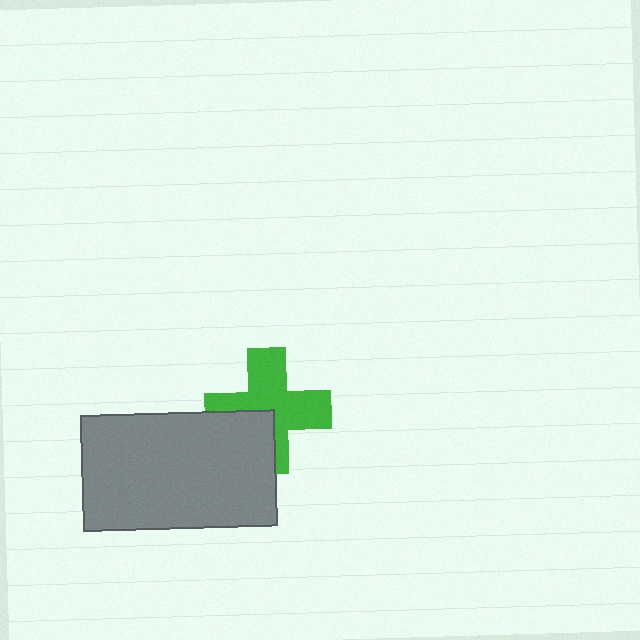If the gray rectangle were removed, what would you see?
You would see the complete green cross.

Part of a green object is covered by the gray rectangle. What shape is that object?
It is a cross.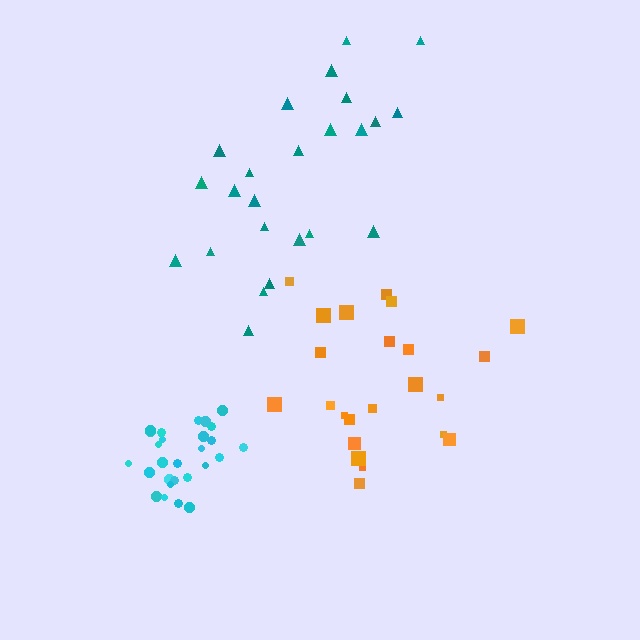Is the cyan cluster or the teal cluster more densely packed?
Cyan.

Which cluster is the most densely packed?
Cyan.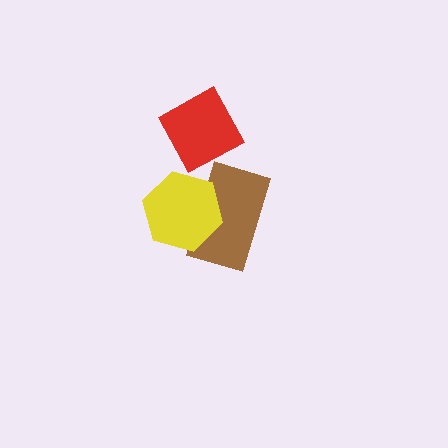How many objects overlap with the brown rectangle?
1 object overlaps with the brown rectangle.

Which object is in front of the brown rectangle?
The yellow hexagon is in front of the brown rectangle.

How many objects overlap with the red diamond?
0 objects overlap with the red diamond.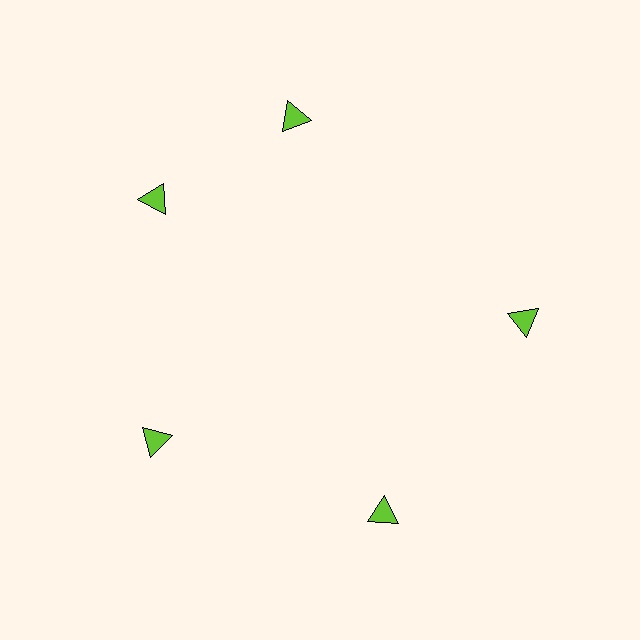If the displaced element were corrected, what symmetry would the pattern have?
It would have 5-fold rotational symmetry — the pattern would map onto itself every 72 degrees.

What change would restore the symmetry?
The symmetry would be restored by rotating it back into even spacing with its neighbors so that all 5 triangles sit at equal angles and equal distance from the center.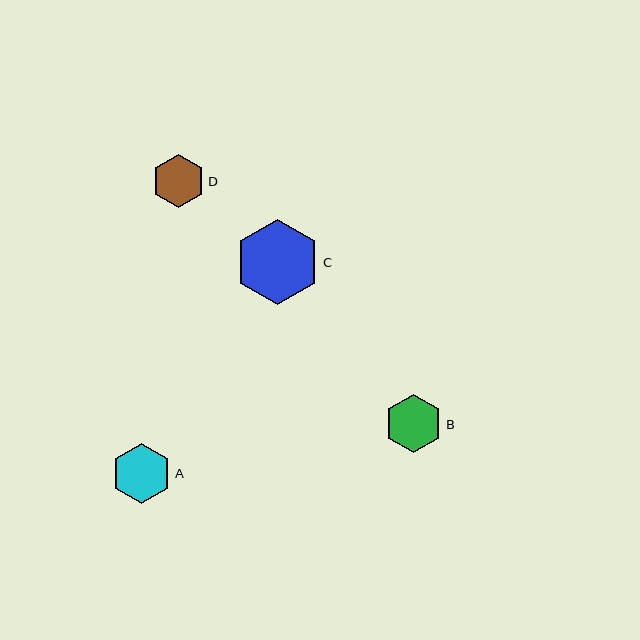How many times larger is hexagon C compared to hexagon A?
Hexagon C is approximately 1.4 times the size of hexagon A.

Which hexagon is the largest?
Hexagon C is the largest with a size of approximately 85 pixels.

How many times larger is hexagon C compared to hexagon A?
Hexagon C is approximately 1.4 times the size of hexagon A.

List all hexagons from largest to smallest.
From largest to smallest: C, A, B, D.